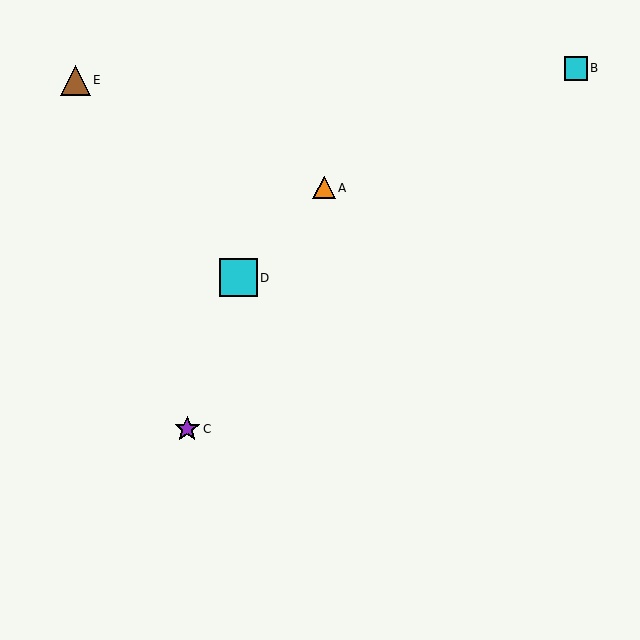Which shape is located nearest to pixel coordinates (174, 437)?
The purple star (labeled C) at (187, 429) is nearest to that location.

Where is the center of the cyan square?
The center of the cyan square is at (238, 278).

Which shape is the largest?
The cyan square (labeled D) is the largest.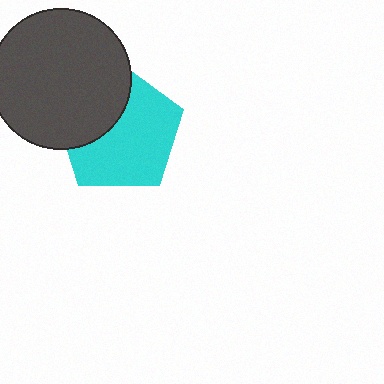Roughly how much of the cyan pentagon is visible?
Most of it is visible (roughly 65%).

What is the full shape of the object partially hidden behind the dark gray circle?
The partially hidden object is a cyan pentagon.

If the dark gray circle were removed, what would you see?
You would see the complete cyan pentagon.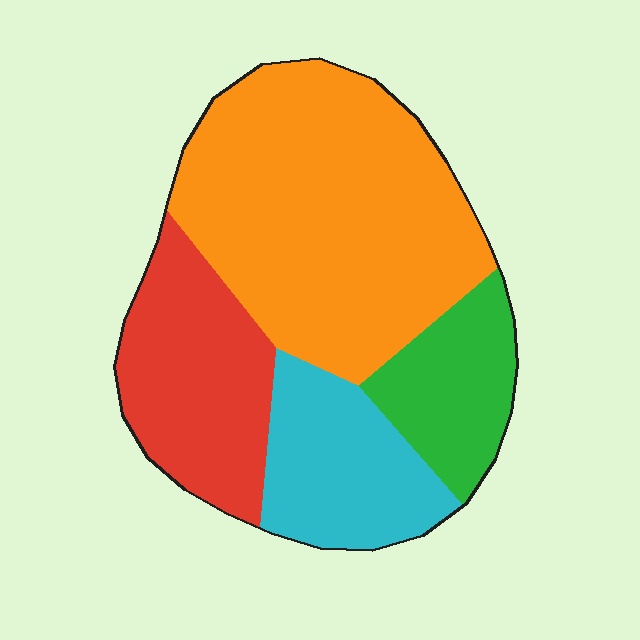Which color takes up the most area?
Orange, at roughly 45%.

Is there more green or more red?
Red.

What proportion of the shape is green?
Green takes up less than a sixth of the shape.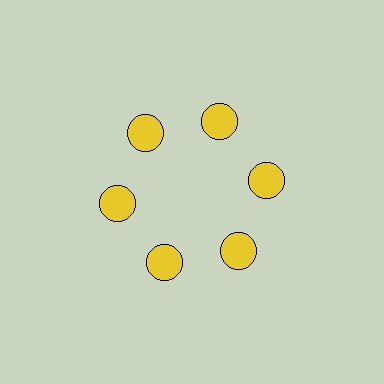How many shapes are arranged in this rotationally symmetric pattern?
There are 6 shapes, arranged in 6 groups of 1.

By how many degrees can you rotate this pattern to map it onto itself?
The pattern maps onto itself every 60 degrees of rotation.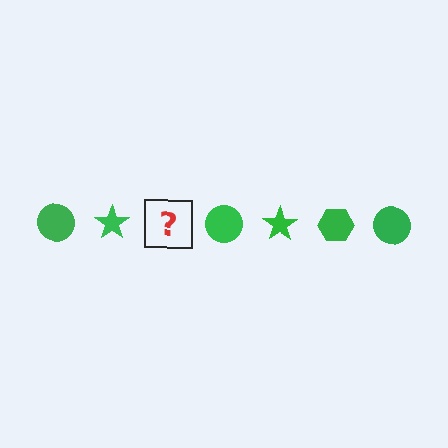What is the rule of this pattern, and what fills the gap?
The rule is that the pattern cycles through circle, star, hexagon shapes in green. The gap should be filled with a green hexagon.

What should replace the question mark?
The question mark should be replaced with a green hexagon.